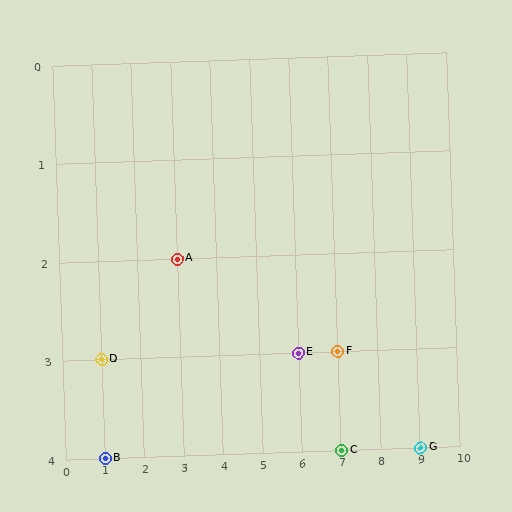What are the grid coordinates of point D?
Point D is at grid coordinates (1, 3).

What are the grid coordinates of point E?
Point E is at grid coordinates (6, 3).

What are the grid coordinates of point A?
Point A is at grid coordinates (3, 2).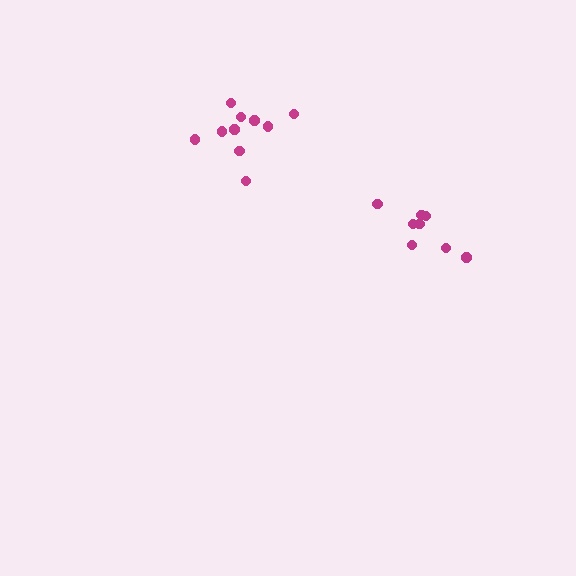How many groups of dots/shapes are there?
There are 2 groups.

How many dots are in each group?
Group 1: 10 dots, Group 2: 8 dots (18 total).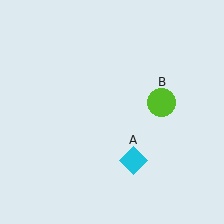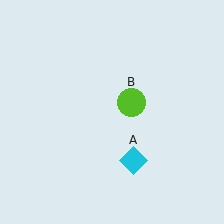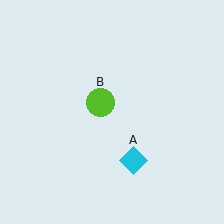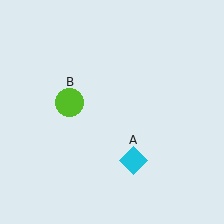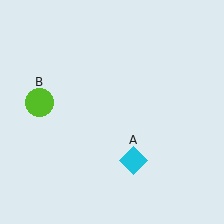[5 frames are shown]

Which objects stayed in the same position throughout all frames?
Cyan diamond (object A) remained stationary.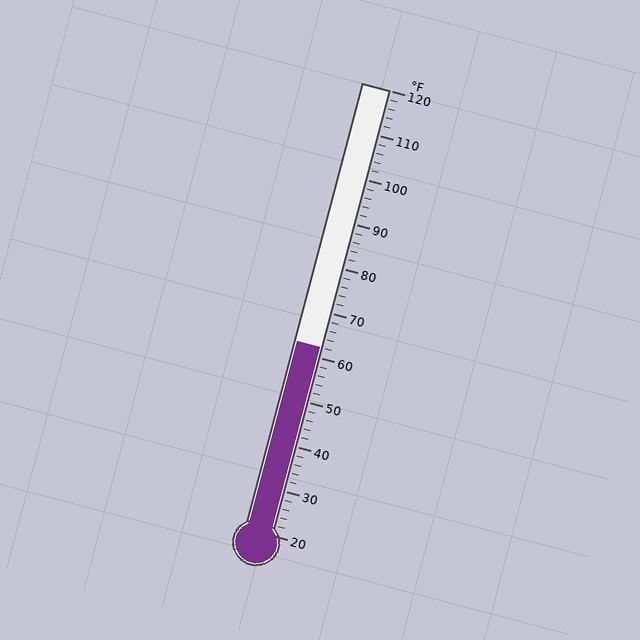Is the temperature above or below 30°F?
The temperature is above 30°F.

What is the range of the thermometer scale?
The thermometer scale ranges from 20°F to 120°F.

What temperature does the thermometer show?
The thermometer shows approximately 62°F.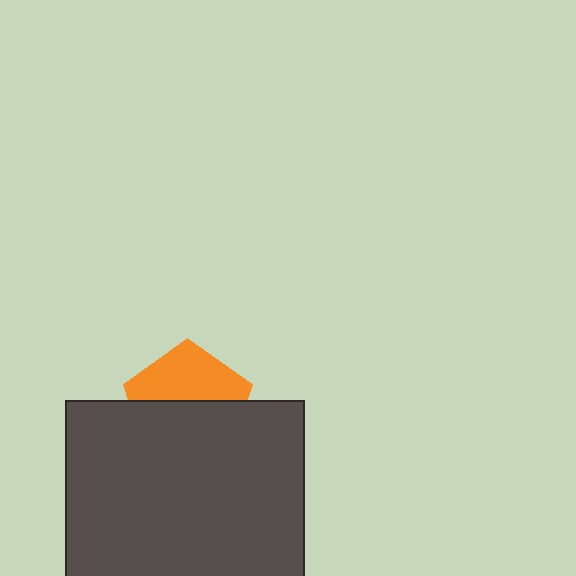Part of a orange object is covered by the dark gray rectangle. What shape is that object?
It is a pentagon.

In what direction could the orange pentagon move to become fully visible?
The orange pentagon could move up. That would shift it out from behind the dark gray rectangle entirely.